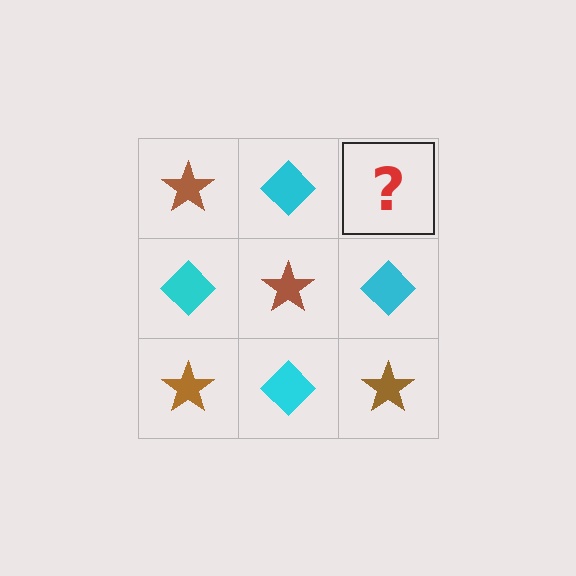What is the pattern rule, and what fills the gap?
The rule is that it alternates brown star and cyan diamond in a checkerboard pattern. The gap should be filled with a brown star.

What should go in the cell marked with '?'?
The missing cell should contain a brown star.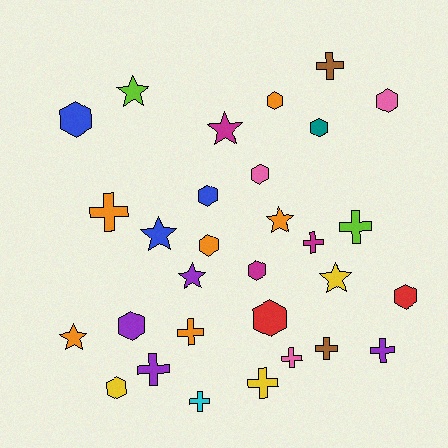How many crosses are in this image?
There are 11 crosses.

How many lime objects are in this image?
There are 2 lime objects.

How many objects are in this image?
There are 30 objects.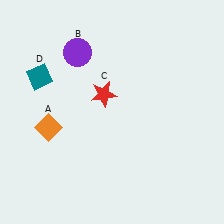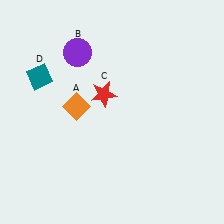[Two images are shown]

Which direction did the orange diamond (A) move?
The orange diamond (A) moved right.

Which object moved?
The orange diamond (A) moved right.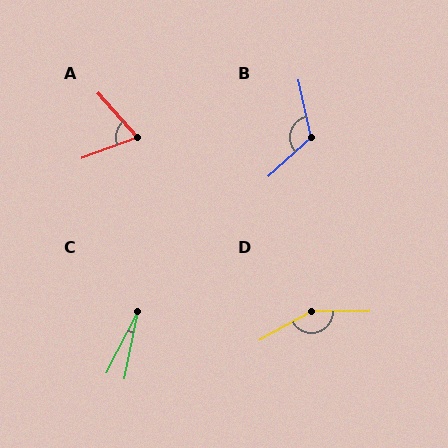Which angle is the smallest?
C, at approximately 16 degrees.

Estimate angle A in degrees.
Approximately 69 degrees.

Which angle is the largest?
D, at approximately 151 degrees.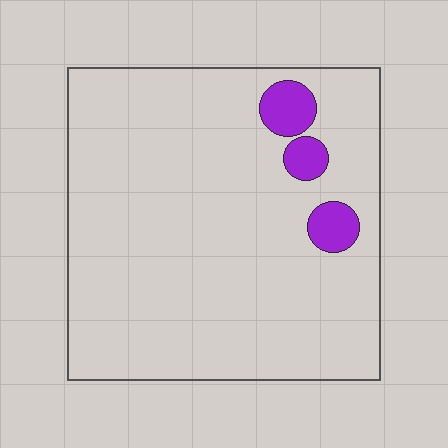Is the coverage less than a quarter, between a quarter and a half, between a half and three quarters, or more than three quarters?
Less than a quarter.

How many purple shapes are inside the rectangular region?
3.